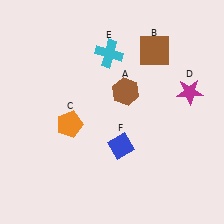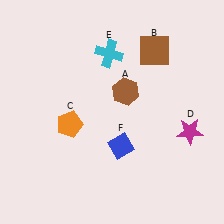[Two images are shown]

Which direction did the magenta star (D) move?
The magenta star (D) moved down.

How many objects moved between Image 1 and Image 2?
1 object moved between the two images.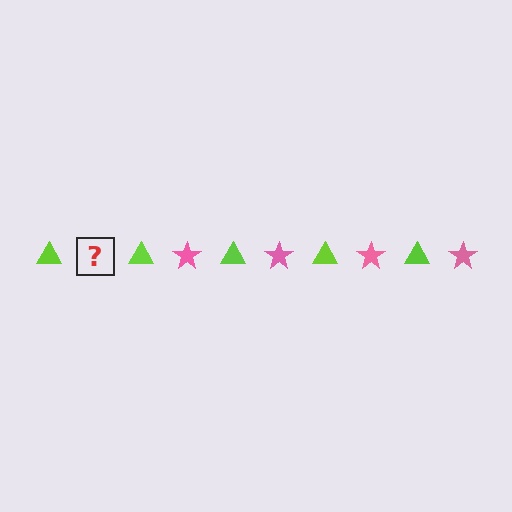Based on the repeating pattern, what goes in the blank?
The blank should be a pink star.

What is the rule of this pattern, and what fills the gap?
The rule is that the pattern alternates between lime triangle and pink star. The gap should be filled with a pink star.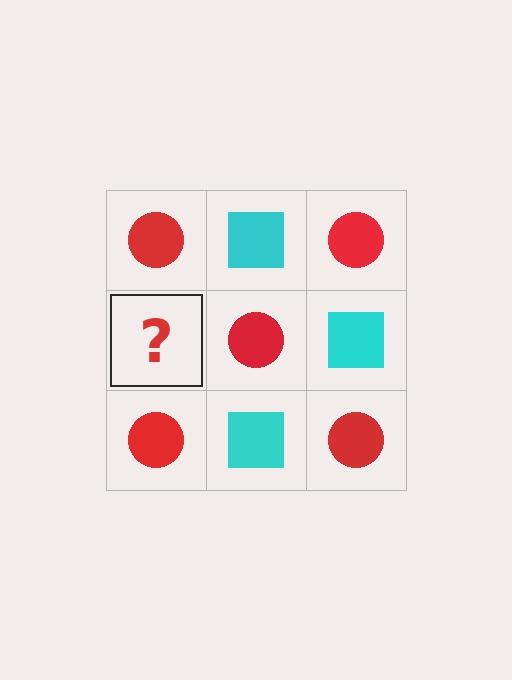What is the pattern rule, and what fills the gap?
The rule is that it alternates red circle and cyan square in a checkerboard pattern. The gap should be filled with a cyan square.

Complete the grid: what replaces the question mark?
The question mark should be replaced with a cyan square.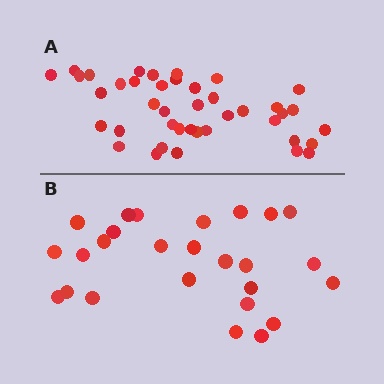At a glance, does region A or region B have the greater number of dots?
Region A (the top region) has more dots.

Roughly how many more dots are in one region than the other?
Region A has approximately 15 more dots than region B.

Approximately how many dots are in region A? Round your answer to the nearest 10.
About 40 dots. (The exact count is 41, which rounds to 40.)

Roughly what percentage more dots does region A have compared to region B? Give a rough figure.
About 60% more.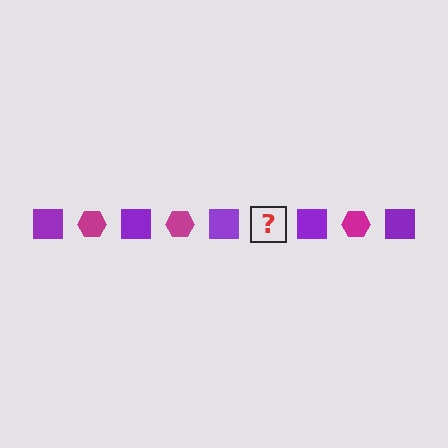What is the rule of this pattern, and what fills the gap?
The rule is that the pattern alternates between purple square and magenta hexagon. The gap should be filled with a magenta hexagon.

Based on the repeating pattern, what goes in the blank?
The blank should be a magenta hexagon.